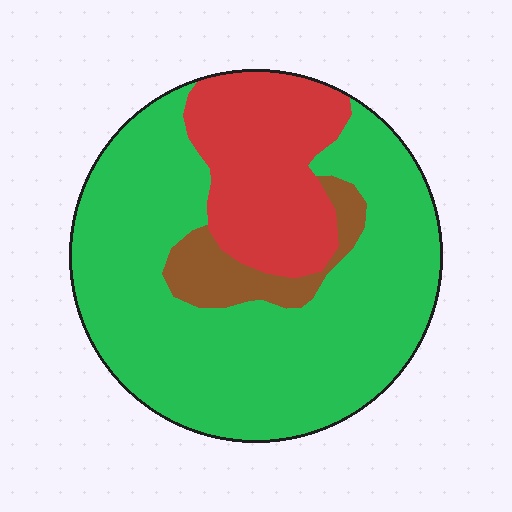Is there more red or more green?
Green.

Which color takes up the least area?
Brown, at roughly 10%.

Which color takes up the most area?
Green, at roughly 70%.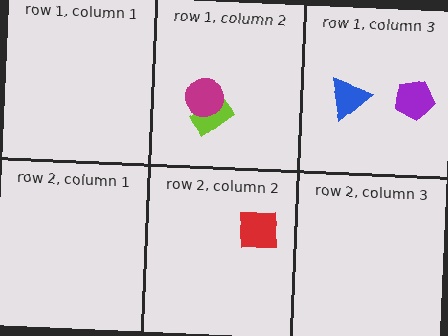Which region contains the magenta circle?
The row 1, column 2 region.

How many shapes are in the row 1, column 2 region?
2.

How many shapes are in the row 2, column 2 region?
1.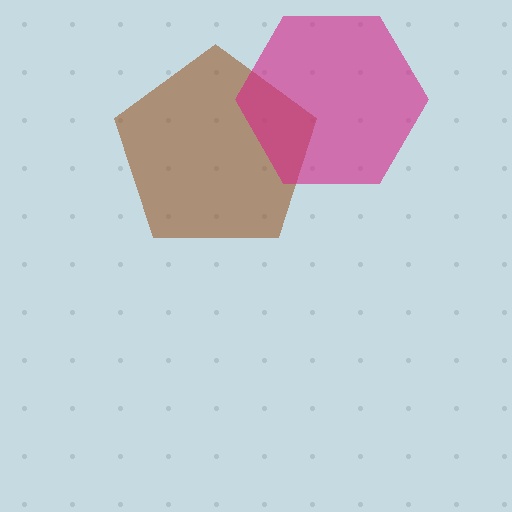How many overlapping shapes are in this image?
There are 2 overlapping shapes in the image.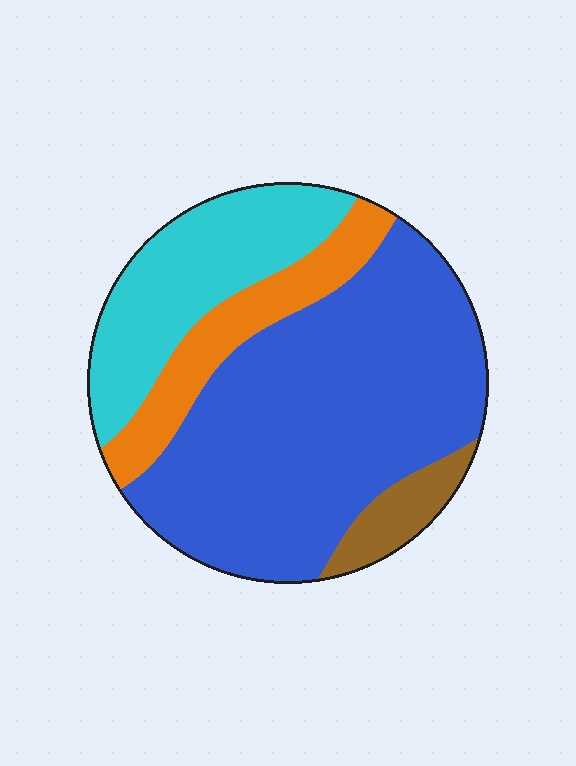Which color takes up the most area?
Blue, at roughly 60%.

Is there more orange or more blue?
Blue.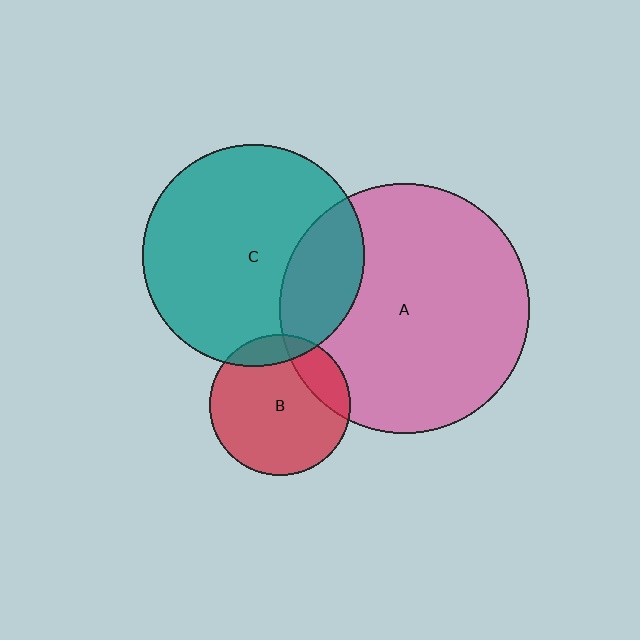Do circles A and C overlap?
Yes.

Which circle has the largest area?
Circle A (pink).